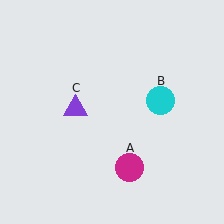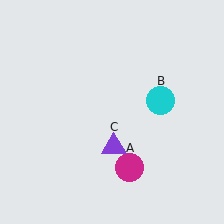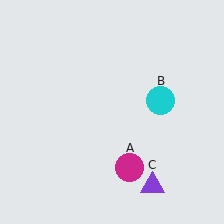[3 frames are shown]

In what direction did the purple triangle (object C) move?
The purple triangle (object C) moved down and to the right.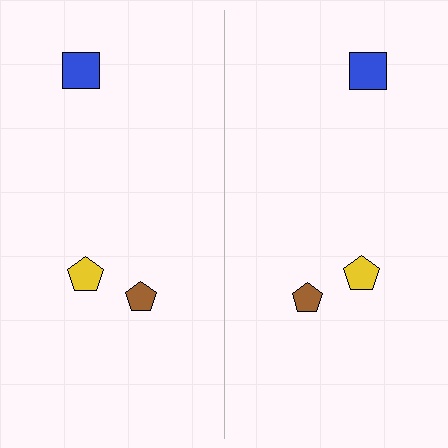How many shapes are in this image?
There are 6 shapes in this image.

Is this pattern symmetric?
Yes, this pattern has bilateral (reflection) symmetry.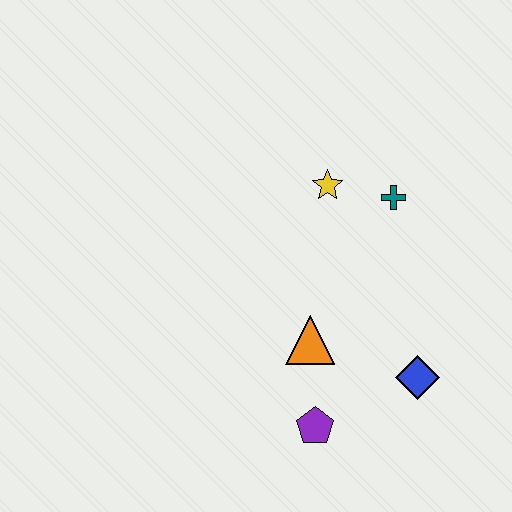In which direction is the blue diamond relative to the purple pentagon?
The blue diamond is to the right of the purple pentagon.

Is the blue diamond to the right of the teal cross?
Yes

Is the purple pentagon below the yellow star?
Yes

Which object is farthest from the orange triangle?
The teal cross is farthest from the orange triangle.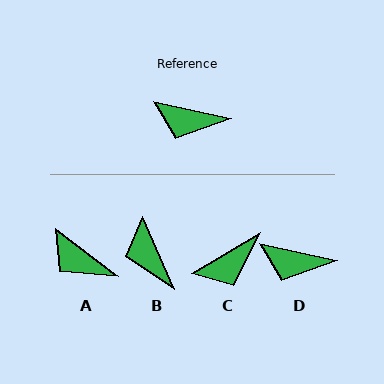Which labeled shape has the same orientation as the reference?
D.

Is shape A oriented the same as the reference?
No, it is off by about 25 degrees.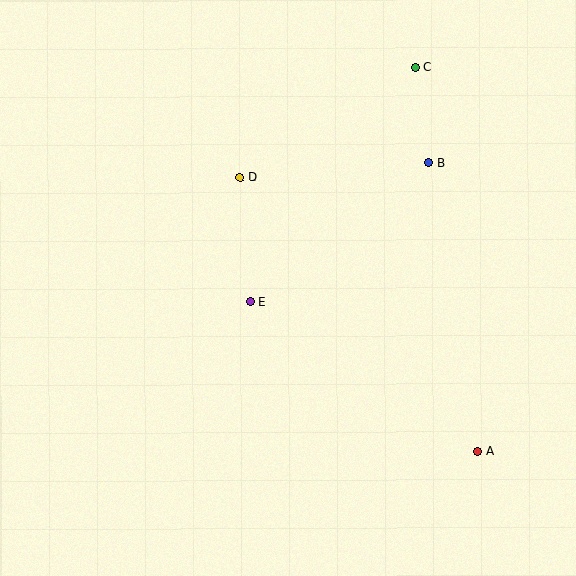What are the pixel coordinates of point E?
Point E is at (250, 302).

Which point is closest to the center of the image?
Point E at (250, 302) is closest to the center.